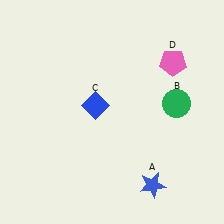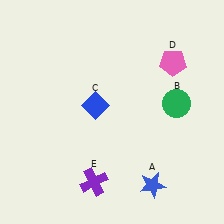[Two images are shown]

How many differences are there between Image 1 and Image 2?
There is 1 difference between the two images.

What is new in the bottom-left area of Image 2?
A purple cross (E) was added in the bottom-left area of Image 2.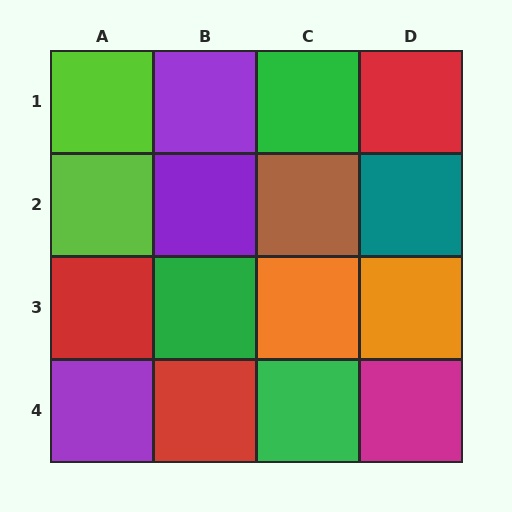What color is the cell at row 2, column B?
Purple.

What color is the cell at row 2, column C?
Brown.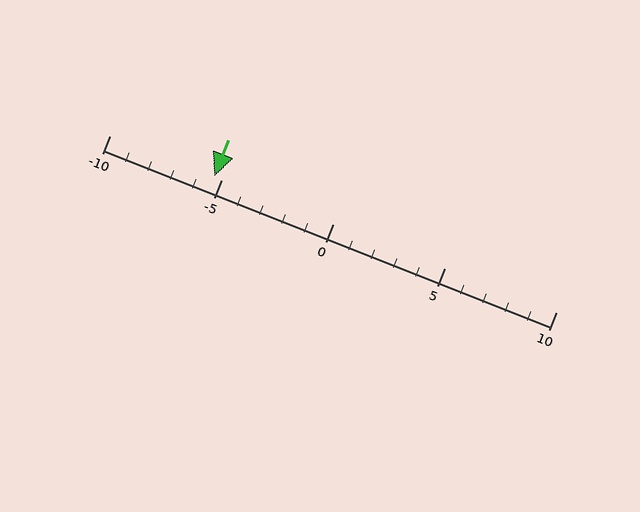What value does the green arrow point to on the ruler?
The green arrow points to approximately -5.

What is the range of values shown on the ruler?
The ruler shows values from -10 to 10.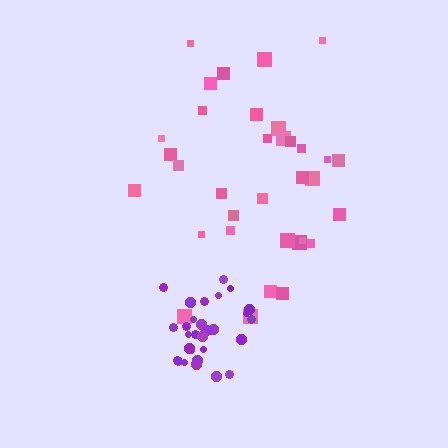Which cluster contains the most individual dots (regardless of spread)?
Pink (34).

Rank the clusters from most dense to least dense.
purple, pink.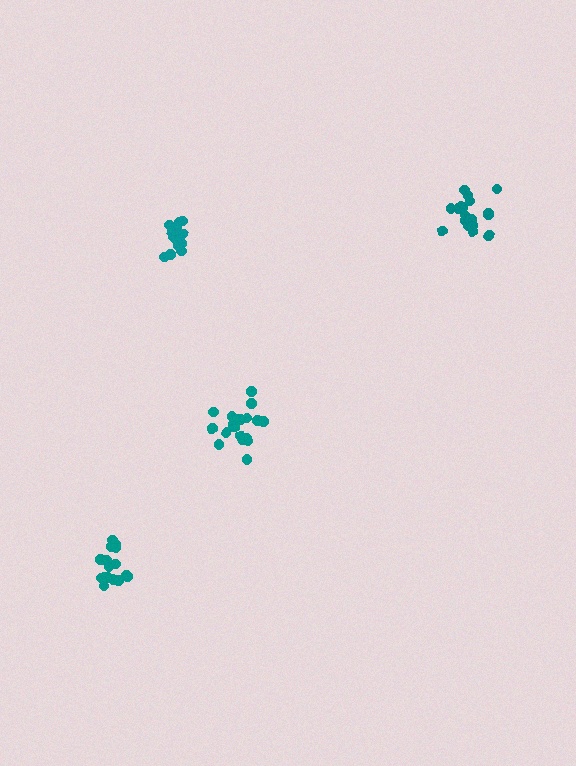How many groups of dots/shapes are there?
There are 4 groups.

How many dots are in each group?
Group 1: 19 dots, Group 2: 16 dots, Group 3: 19 dots, Group 4: 17 dots (71 total).